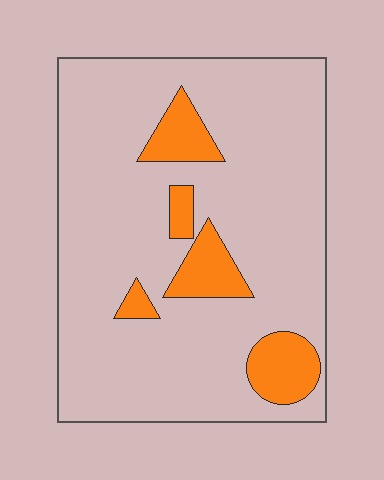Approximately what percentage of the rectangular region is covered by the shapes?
Approximately 15%.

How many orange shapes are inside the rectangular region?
5.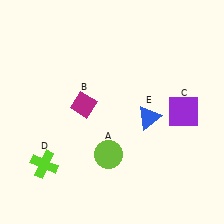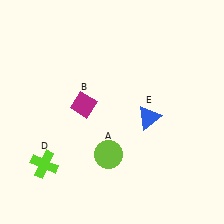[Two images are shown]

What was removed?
The purple square (C) was removed in Image 2.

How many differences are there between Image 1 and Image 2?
There is 1 difference between the two images.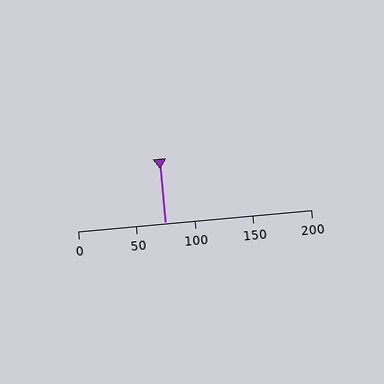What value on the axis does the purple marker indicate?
The marker indicates approximately 75.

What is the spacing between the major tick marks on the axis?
The major ticks are spaced 50 apart.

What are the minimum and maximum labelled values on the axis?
The axis runs from 0 to 200.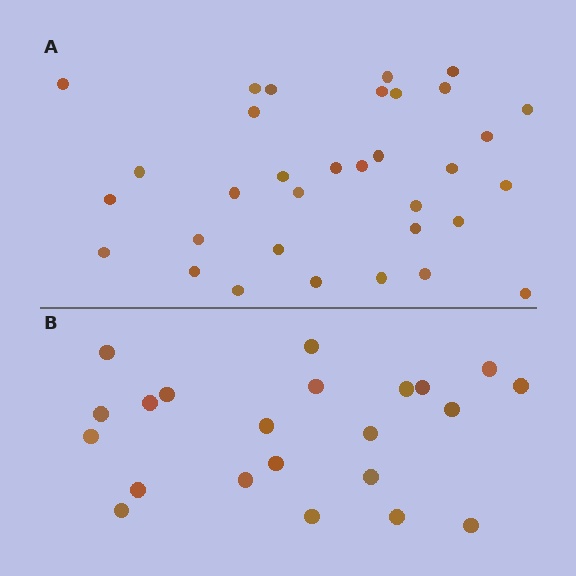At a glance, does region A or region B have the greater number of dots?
Region A (the top region) has more dots.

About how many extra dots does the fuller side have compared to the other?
Region A has roughly 12 or so more dots than region B.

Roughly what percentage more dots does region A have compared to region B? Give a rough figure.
About 50% more.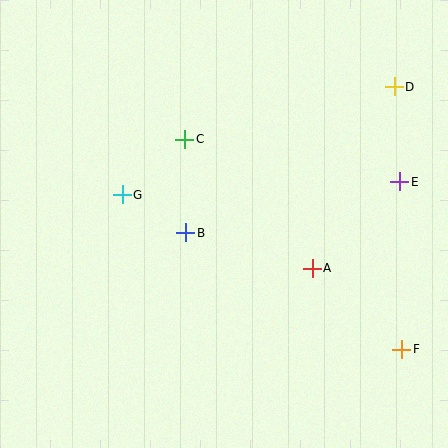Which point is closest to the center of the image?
Point B at (186, 233) is closest to the center.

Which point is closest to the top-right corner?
Point D is closest to the top-right corner.